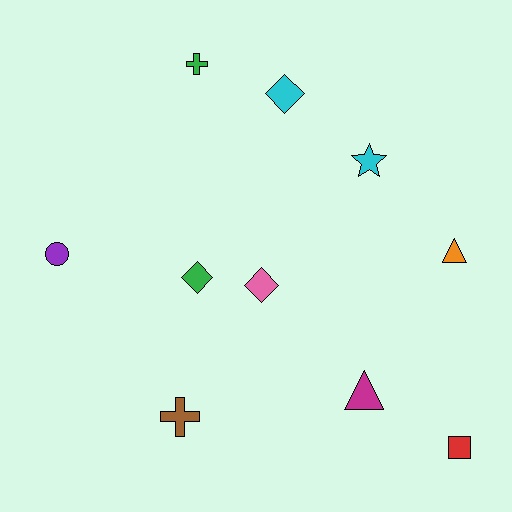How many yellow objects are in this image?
There are no yellow objects.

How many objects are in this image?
There are 10 objects.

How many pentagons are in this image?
There are no pentagons.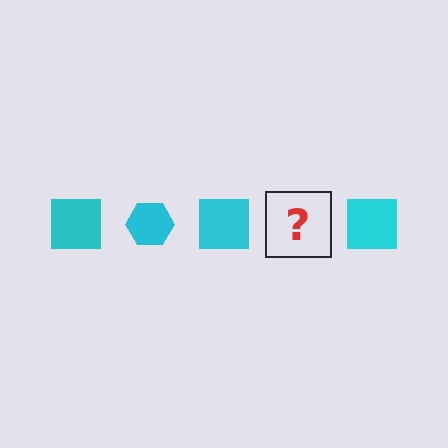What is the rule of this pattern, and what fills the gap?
The rule is that the pattern cycles through square, hexagon shapes in cyan. The gap should be filled with a cyan hexagon.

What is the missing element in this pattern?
The missing element is a cyan hexagon.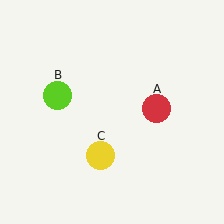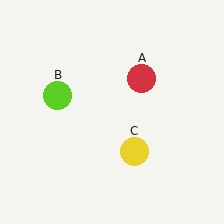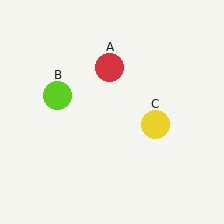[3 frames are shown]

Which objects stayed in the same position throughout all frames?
Lime circle (object B) remained stationary.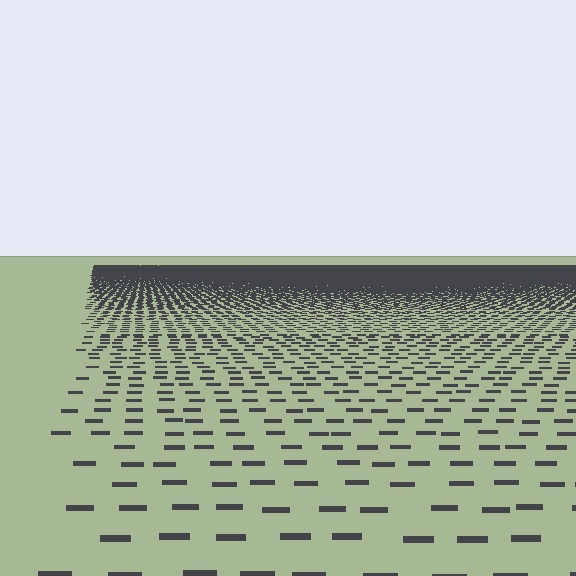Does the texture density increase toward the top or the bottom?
Density increases toward the top.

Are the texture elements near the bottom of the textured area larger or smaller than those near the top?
Larger. Near the bottom, elements are closer to the viewer and appear at a bigger on-screen size.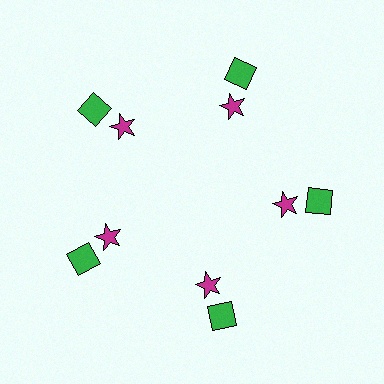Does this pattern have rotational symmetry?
Yes, this pattern has 5-fold rotational symmetry. It looks the same after rotating 72 degrees around the center.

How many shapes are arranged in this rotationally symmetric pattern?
There are 10 shapes, arranged in 5 groups of 2.